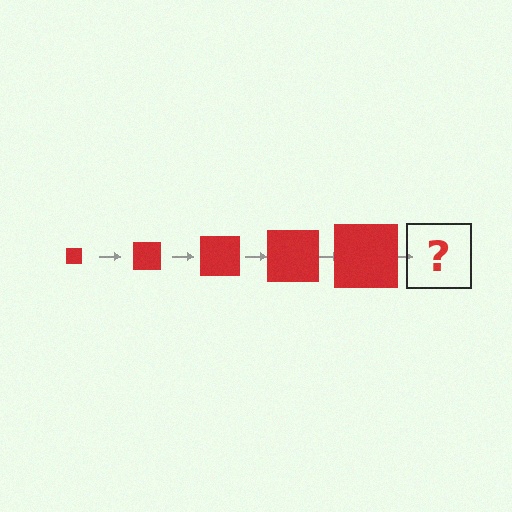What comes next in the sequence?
The next element should be a red square, larger than the previous one.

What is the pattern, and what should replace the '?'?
The pattern is that the square gets progressively larger each step. The '?' should be a red square, larger than the previous one.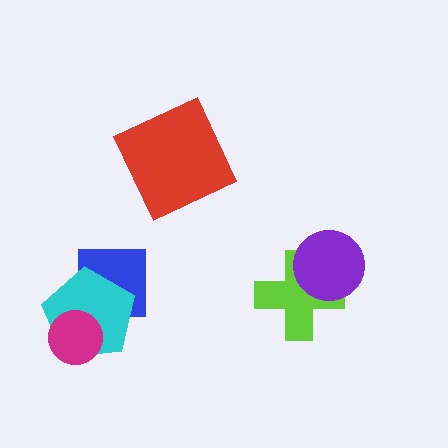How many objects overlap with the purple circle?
1 object overlaps with the purple circle.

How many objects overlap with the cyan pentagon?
2 objects overlap with the cyan pentagon.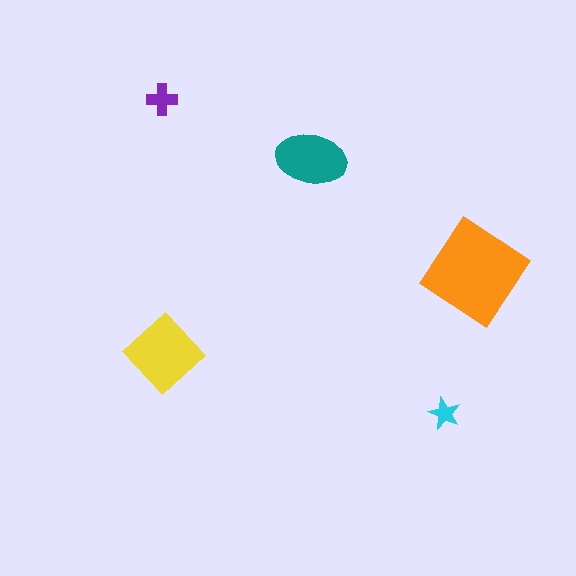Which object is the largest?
The orange diamond.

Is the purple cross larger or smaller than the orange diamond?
Smaller.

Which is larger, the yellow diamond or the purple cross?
The yellow diamond.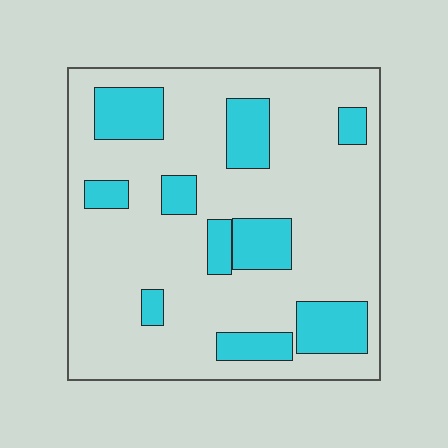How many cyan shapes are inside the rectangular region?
10.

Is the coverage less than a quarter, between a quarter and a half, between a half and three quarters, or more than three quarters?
Less than a quarter.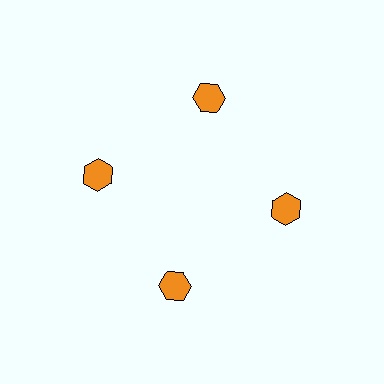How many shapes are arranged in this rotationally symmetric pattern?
There are 4 shapes, arranged in 4 groups of 1.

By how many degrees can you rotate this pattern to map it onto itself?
The pattern maps onto itself every 90 degrees of rotation.